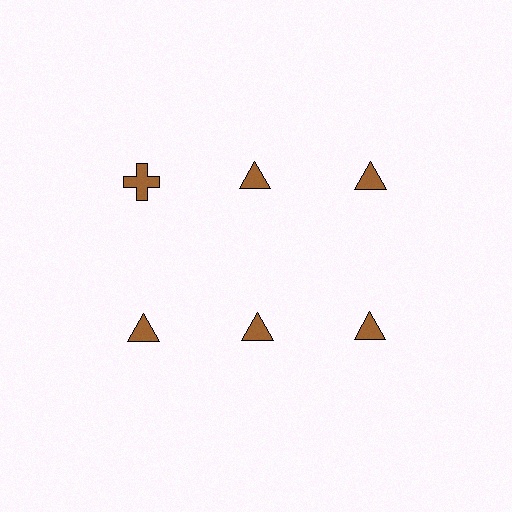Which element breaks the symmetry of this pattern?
The brown cross in the top row, leftmost column breaks the symmetry. All other shapes are brown triangles.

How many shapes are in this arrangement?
There are 6 shapes arranged in a grid pattern.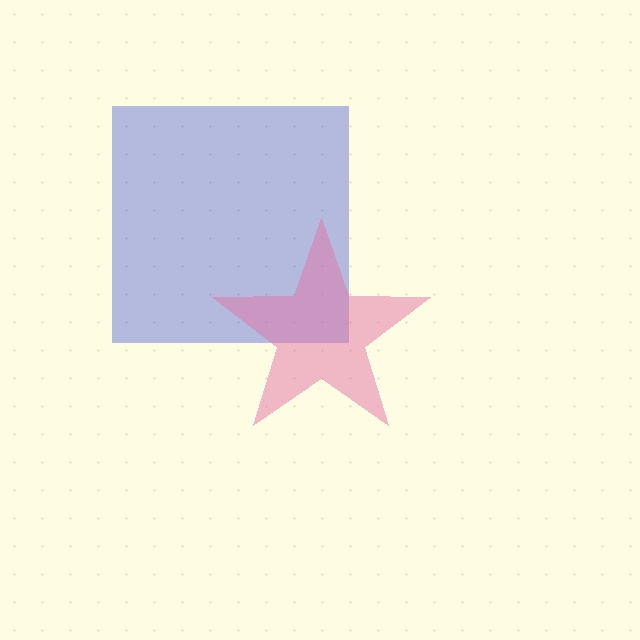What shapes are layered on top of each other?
The layered shapes are: a blue square, a pink star.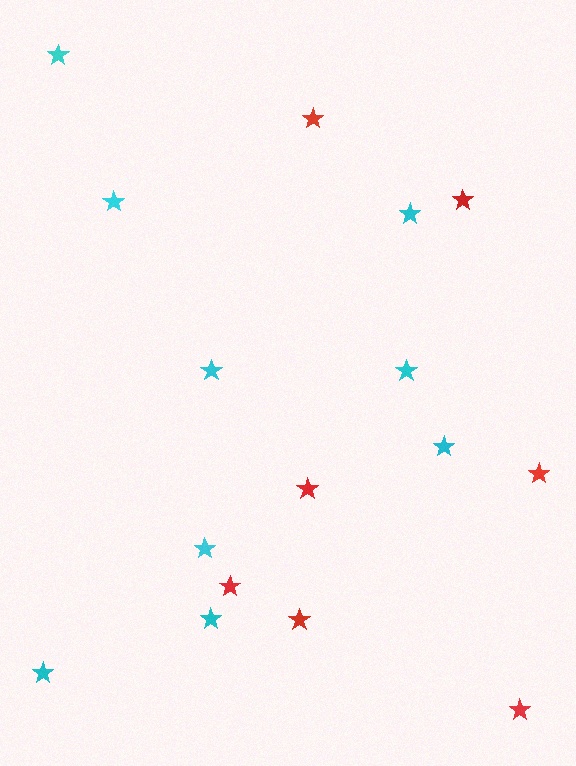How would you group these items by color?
There are 2 groups: one group of cyan stars (9) and one group of red stars (7).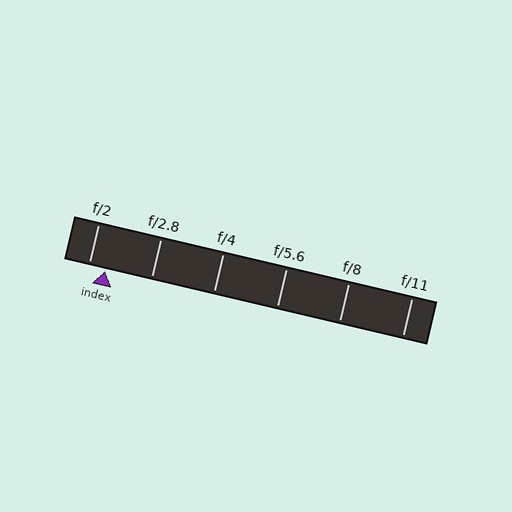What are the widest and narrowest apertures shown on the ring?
The widest aperture shown is f/2 and the narrowest is f/11.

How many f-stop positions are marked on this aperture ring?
There are 6 f-stop positions marked.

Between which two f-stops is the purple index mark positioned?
The index mark is between f/2 and f/2.8.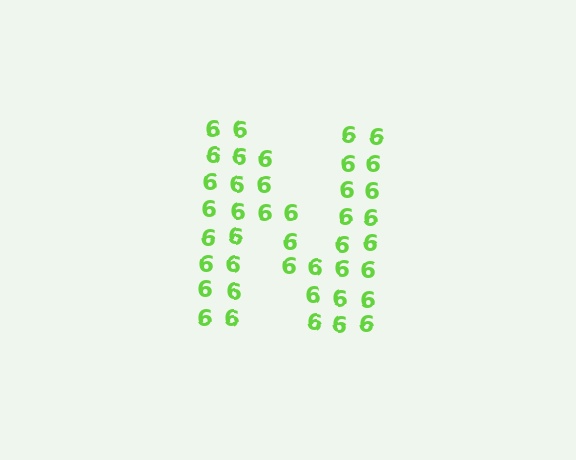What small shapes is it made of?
It is made of small digit 6's.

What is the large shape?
The large shape is the letter N.